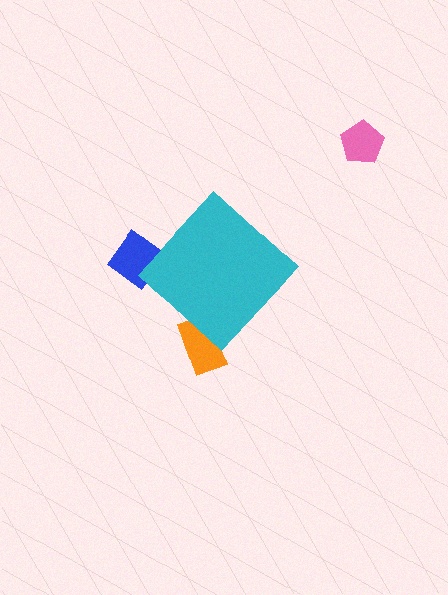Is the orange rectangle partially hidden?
Yes, the orange rectangle is partially hidden behind the cyan diamond.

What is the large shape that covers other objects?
A cyan diamond.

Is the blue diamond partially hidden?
Yes, the blue diamond is partially hidden behind the cyan diamond.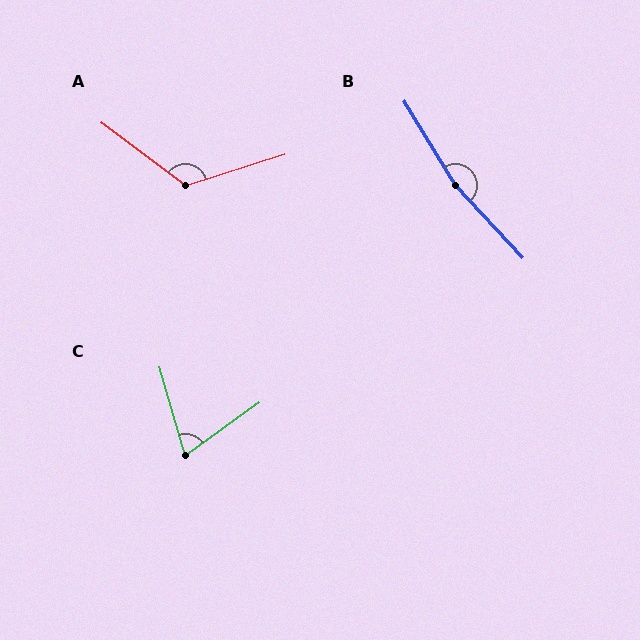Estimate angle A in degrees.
Approximately 125 degrees.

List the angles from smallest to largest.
C (70°), A (125°), B (169°).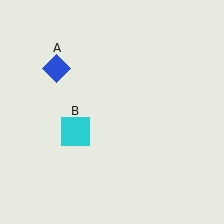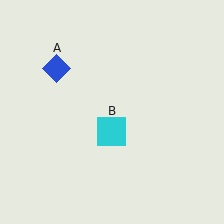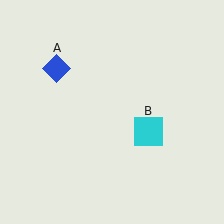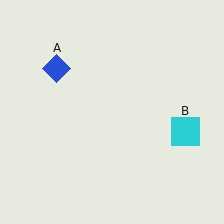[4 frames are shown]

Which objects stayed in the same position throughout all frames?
Blue diamond (object A) remained stationary.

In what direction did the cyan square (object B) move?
The cyan square (object B) moved right.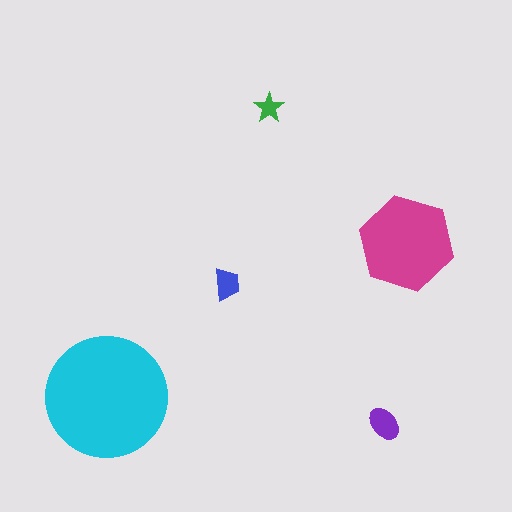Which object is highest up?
The green star is topmost.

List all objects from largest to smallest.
The cyan circle, the magenta hexagon, the purple ellipse, the blue trapezoid, the green star.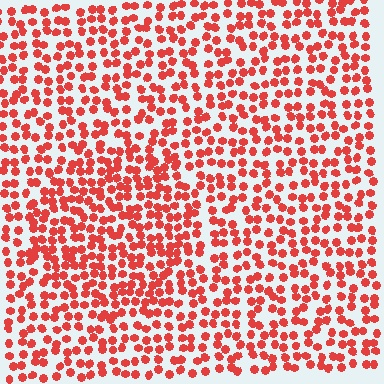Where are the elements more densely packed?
The elements are more densely packed inside the circle boundary.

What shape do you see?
I see a circle.